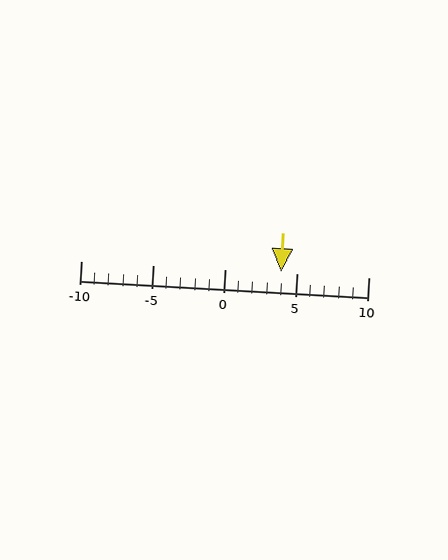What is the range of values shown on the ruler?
The ruler shows values from -10 to 10.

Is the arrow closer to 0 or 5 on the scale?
The arrow is closer to 5.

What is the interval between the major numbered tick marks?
The major tick marks are spaced 5 units apart.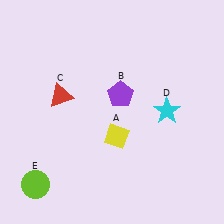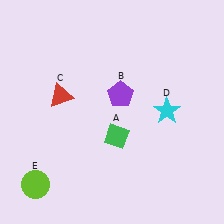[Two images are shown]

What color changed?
The diamond (A) changed from yellow in Image 1 to green in Image 2.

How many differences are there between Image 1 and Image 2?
There is 1 difference between the two images.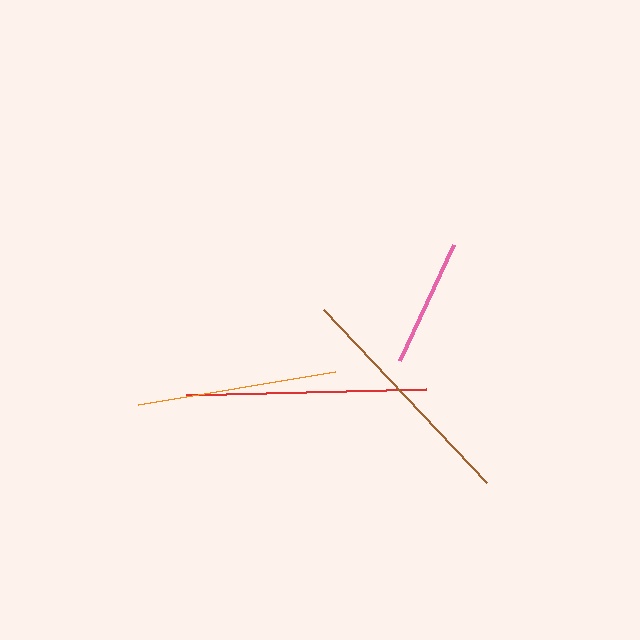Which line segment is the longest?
The red line is the longest at approximately 240 pixels.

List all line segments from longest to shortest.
From longest to shortest: red, brown, orange, pink.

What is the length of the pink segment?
The pink segment is approximately 128 pixels long.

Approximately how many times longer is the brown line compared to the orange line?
The brown line is approximately 1.2 times the length of the orange line.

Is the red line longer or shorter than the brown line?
The red line is longer than the brown line.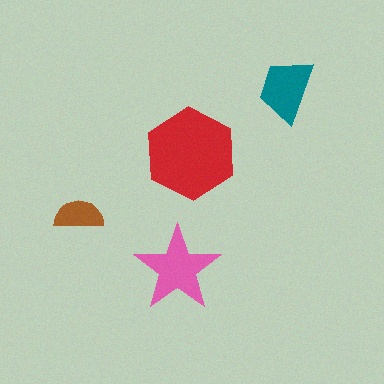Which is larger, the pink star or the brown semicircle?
The pink star.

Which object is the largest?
The red hexagon.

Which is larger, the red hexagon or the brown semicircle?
The red hexagon.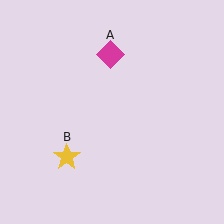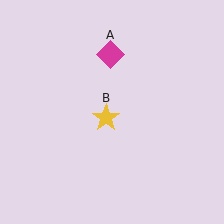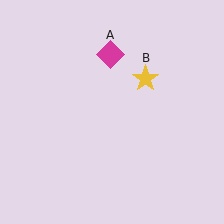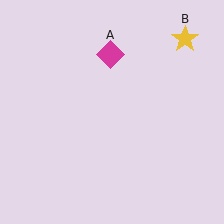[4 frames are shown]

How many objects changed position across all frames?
1 object changed position: yellow star (object B).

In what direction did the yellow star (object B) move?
The yellow star (object B) moved up and to the right.